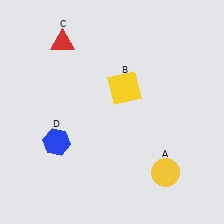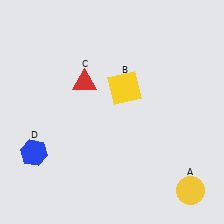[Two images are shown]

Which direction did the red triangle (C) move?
The red triangle (C) moved down.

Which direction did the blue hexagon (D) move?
The blue hexagon (D) moved left.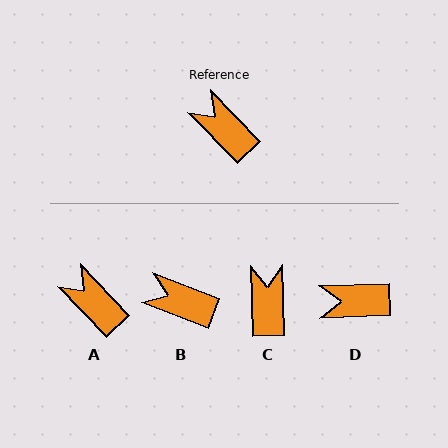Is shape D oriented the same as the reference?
No, it is off by about 48 degrees.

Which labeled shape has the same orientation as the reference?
A.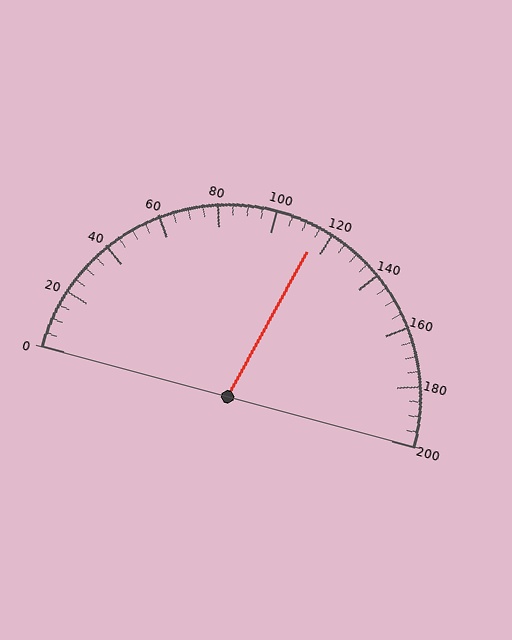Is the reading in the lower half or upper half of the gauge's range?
The reading is in the upper half of the range (0 to 200).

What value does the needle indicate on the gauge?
The needle indicates approximately 115.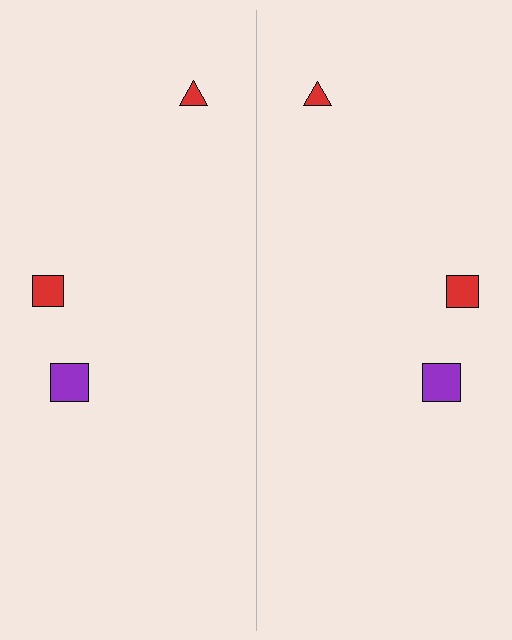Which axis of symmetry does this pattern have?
The pattern has a vertical axis of symmetry running through the center of the image.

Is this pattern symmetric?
Yes, this pattern has bilateral (reflection) symmetry.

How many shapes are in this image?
There are 6 shapes in this image.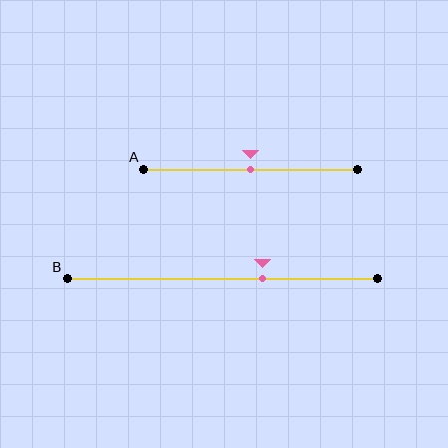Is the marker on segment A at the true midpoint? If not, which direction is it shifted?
Yes, the marker on segment A is at the true midpoint.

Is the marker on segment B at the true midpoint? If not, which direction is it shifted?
No, the marker on segment B is shifted to the right by about 13% of the segment length.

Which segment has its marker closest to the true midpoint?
Segment A has its marker closest to the true midpoint.